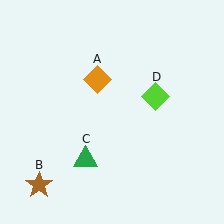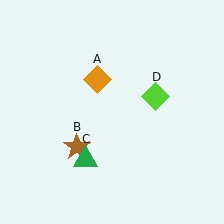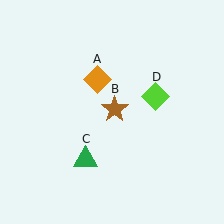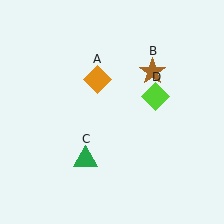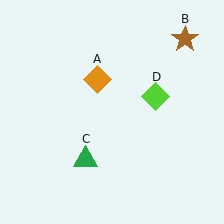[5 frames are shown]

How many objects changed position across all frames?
1 object changed position: brown star (object B).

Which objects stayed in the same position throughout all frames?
Orange diamond (object A) and green triangle (object C) and lime diamond (object D) remained stationary.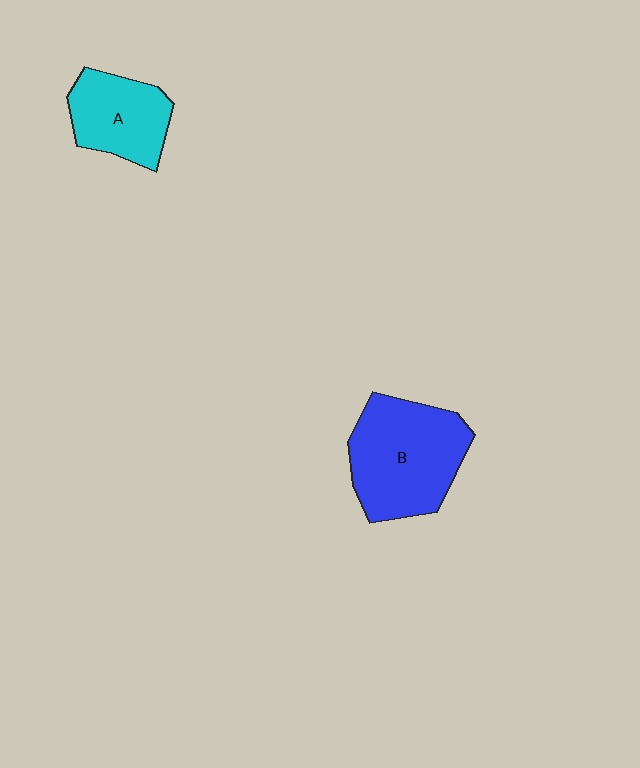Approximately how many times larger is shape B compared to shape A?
Approximately 1.6 times.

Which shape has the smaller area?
Shape A (cyan).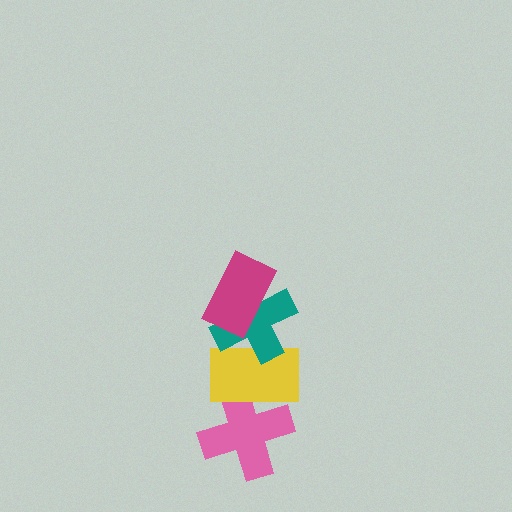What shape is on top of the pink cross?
The yellow rectangle is on top of the pink cross.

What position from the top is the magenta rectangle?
The magenta rectangle is 1st from the top.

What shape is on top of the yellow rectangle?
The teal cross is on top of the yellow rectangle.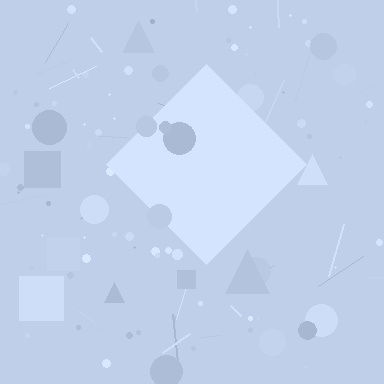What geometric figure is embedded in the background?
A diamond is embedded in the background.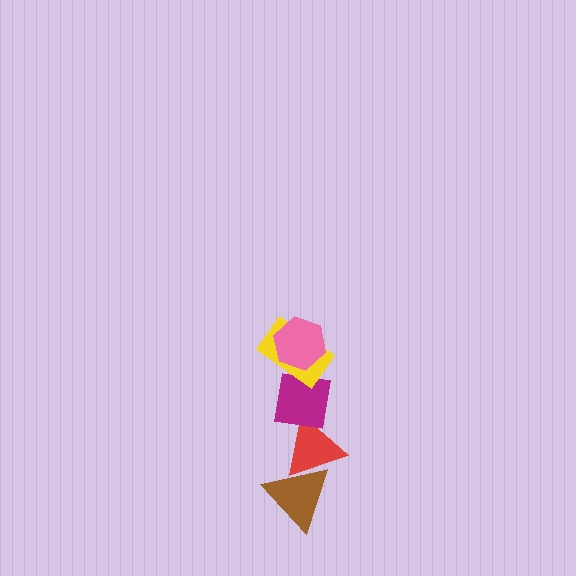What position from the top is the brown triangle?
The brown triangle is 5th from the top.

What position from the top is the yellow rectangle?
The yellow rectangle is 2nd from the top.